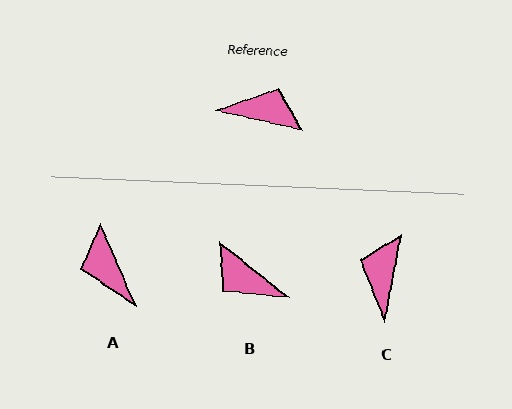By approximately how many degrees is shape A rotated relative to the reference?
Approximately 126 degrees counter-clockwise.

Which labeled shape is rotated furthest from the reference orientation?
B, about 154 degrees away.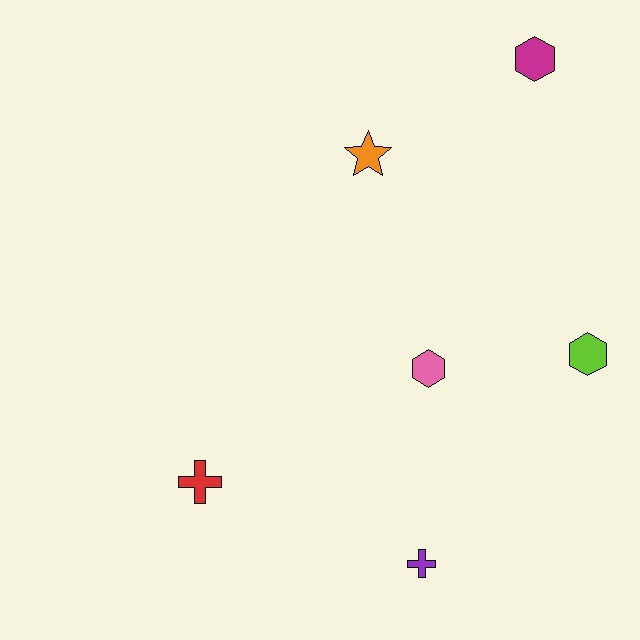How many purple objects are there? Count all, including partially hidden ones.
There is 1 purple object.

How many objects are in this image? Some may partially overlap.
There are 6 objects.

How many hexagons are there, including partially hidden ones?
There are 3 hexagons.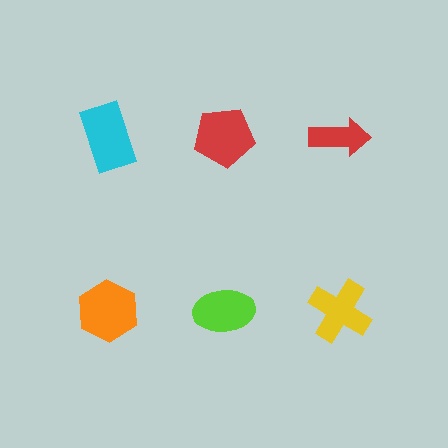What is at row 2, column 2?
A lime ellipse.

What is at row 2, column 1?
An orange hexagon.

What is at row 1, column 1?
A cyan rectangle.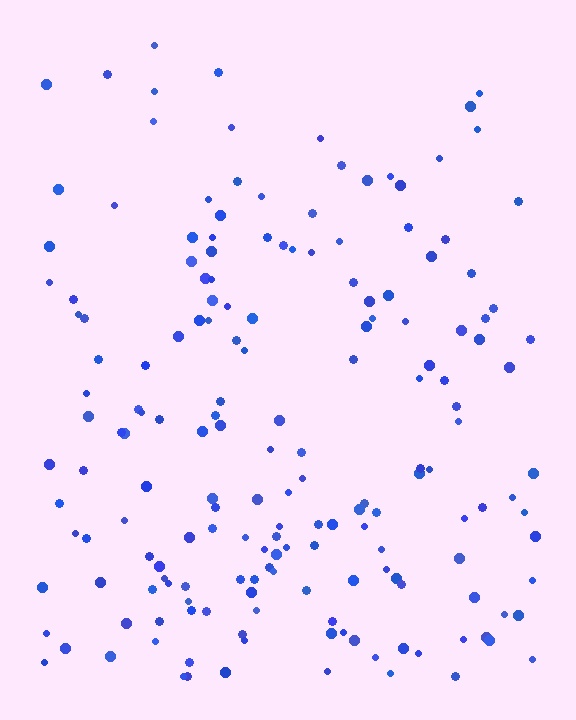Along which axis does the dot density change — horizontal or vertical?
Vertical.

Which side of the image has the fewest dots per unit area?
The top.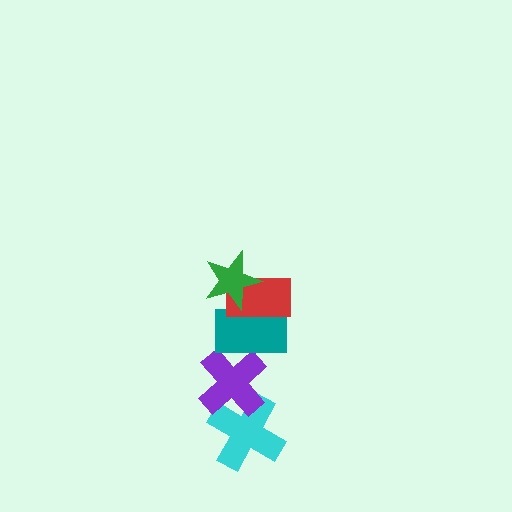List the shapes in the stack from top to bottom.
From top to bottom: the green star, the red rectangle, the teal rectangle, the purple cross, the cyan cross.